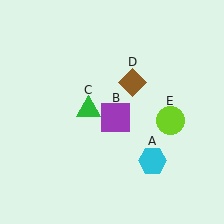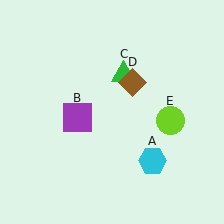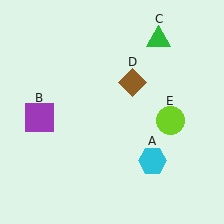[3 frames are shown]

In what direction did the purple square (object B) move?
The purple square (object B) moved left.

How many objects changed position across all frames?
2 objects changed position: purple square (object B), green triangle (object C).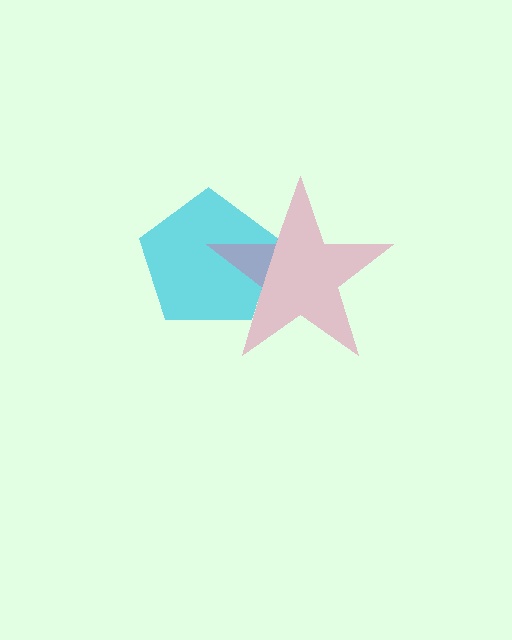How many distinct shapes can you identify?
There are 2 distinct shapes: a cyan pentagon, a pink star.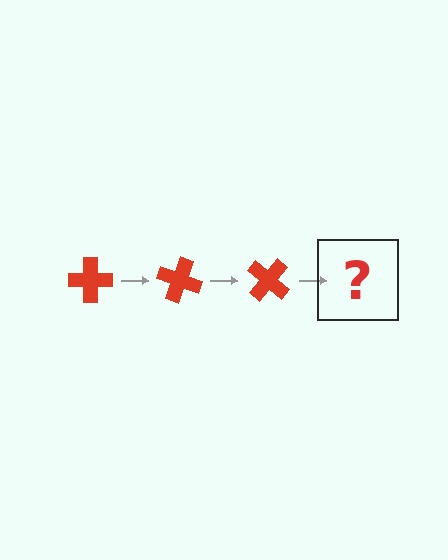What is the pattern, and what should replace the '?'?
The pattern is that the cross rotates 20 degrees each step. The '?' should be a red cross rotated 60 degrees.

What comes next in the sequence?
The next element should be a red cross rotated 60 degrees.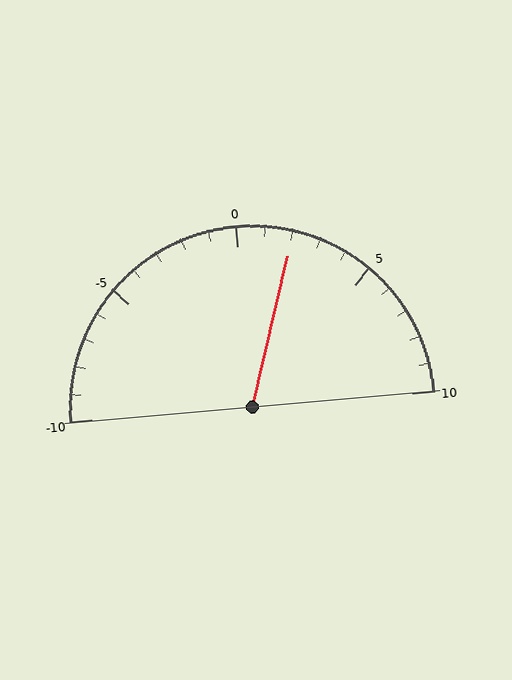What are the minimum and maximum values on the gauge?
The gauge ranges from -10 to 10.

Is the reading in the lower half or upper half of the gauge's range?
The reading is in the upper half of the range (-10 to 10).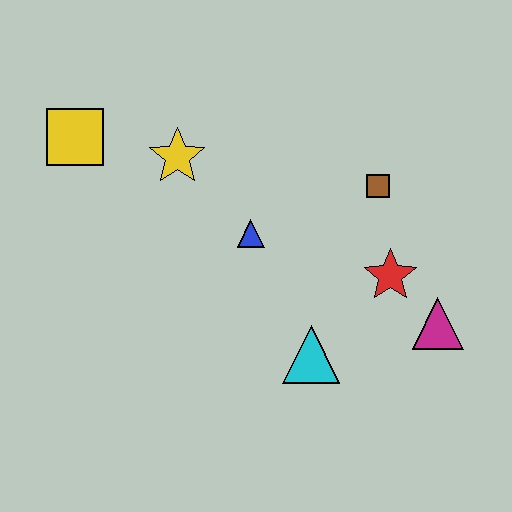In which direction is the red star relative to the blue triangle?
The red star is to the right of the blue triangle.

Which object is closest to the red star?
The magenta triangle is closest to the red star.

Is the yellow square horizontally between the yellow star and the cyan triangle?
No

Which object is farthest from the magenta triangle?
The yellow square is farthest from the magenta triangle.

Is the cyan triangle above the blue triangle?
No